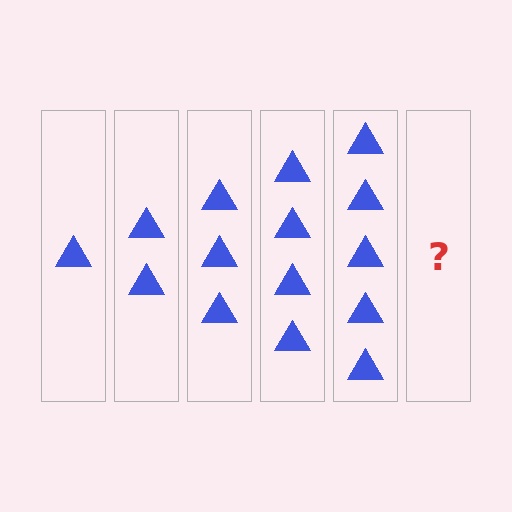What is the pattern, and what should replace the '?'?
The pattern is that each step adds one more triangle. The '?' should be 6 triangles.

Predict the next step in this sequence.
The next step is 6 triangles.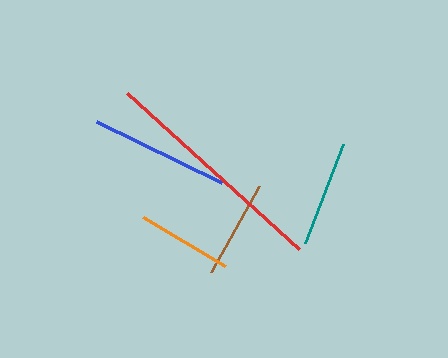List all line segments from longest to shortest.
From longest to shortest: red, blue, teal, brown, orange.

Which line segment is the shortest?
The orange line is the shortest at approximately 95 pixels.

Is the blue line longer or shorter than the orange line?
The blue line is longer than the orange line.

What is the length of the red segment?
The red segment is approximately 232 pixels long.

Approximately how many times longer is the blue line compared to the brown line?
The blue line is approximately 1.4 times the length of the brown line.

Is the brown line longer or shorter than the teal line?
The teal line is longer than the brown line.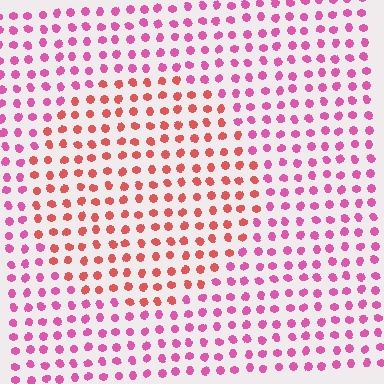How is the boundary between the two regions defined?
The boundary is defined purely by a slight shift in hue (about 38 degrees). Spacing, size, and orientation are identical on both sides.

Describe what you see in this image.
The image is filled with small pink elements in a uniform arrangement. A circle-shaped region is visible where the elements are tinted to a slightly different hue, forming a subtle color boundary.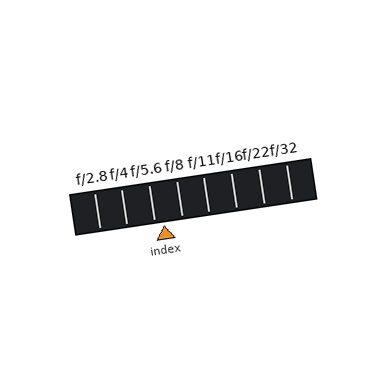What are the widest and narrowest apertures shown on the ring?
The widest aperture shown is f/2.8 and the narrowest is f/32.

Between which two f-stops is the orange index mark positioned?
The index mark is between f/5.6 and f/8.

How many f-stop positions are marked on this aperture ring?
There are 8 f-stop positions marked.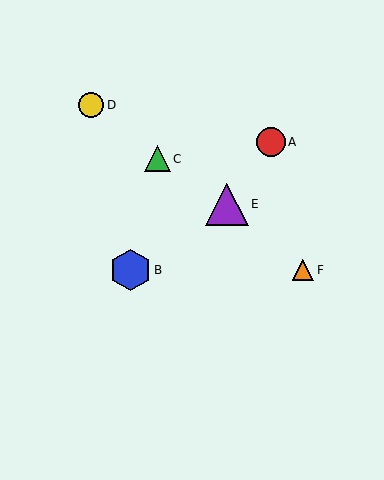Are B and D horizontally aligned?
No, B is at y≈270 and D is at y≈105.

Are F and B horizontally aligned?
Yes, both are at y≈270.